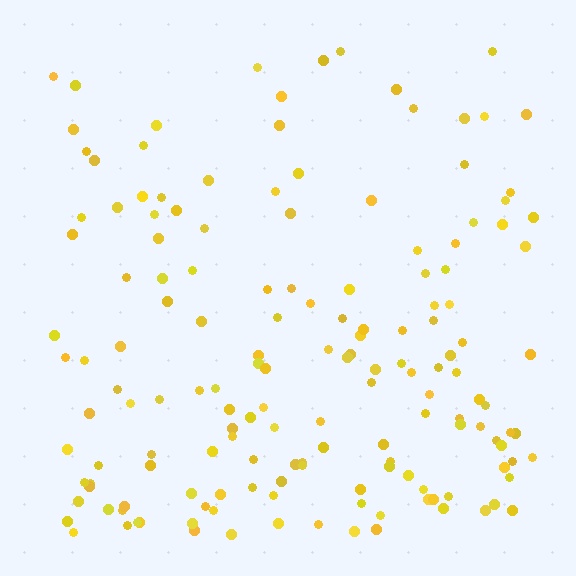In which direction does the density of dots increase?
From top to bottom, with the bottom side densest.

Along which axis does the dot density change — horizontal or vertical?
Vertical.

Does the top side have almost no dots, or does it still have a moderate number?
Still a moderate number, just noticeably fewer than the bottom.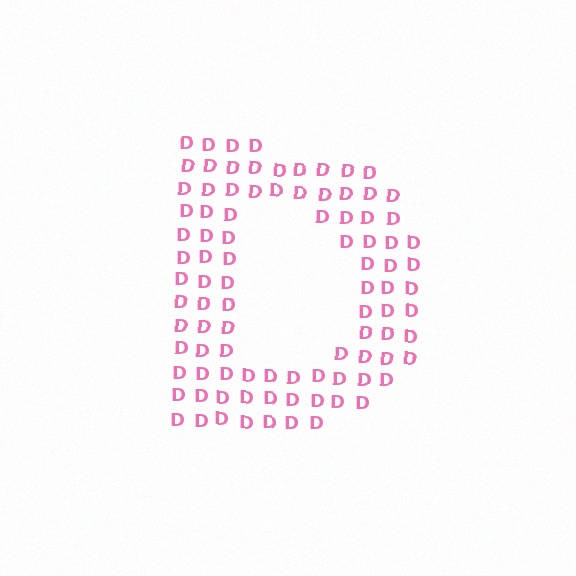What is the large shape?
The large shape is the letter D.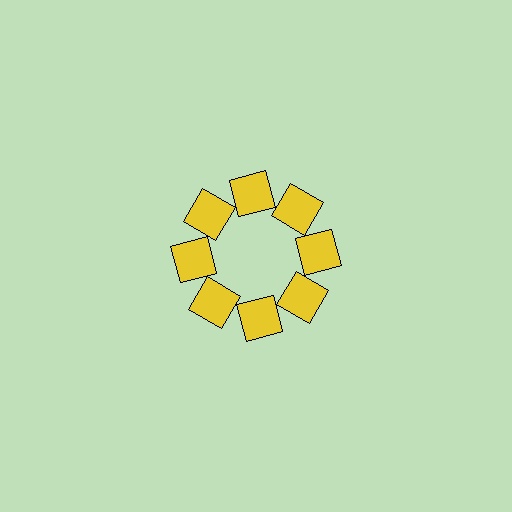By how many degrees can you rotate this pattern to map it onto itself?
The pattern maps onto itself every 45 degrees of rotation.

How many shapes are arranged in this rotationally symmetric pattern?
There are 8 shapes, arranged in 8 groups of 1.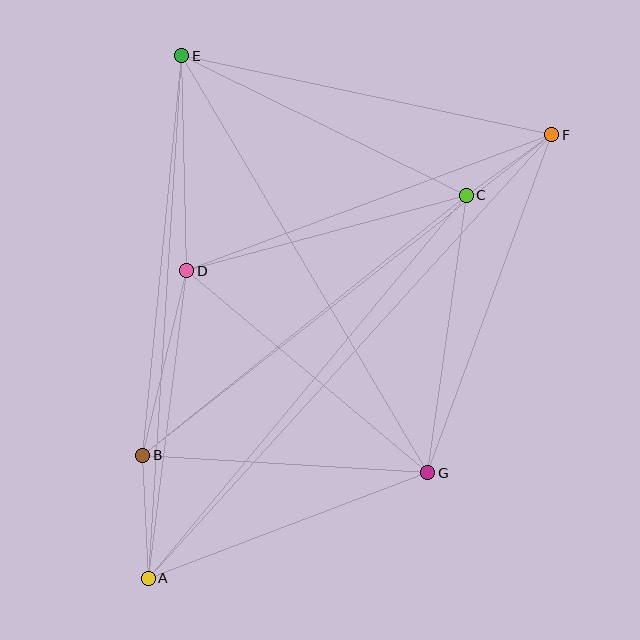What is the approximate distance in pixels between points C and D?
The distance between C and D is approximately 289 pixels.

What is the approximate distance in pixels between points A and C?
The distance between A and C is approximately 498 pixels.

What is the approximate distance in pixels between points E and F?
The distance between E and F is approximately 378 pixels.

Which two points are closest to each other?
Points C and F are closest to each other.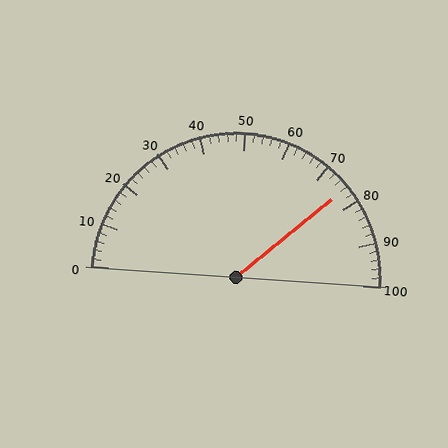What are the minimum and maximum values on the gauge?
The gauge ranges from 0 to 100.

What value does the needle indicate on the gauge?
The needle indicates approximately 76.